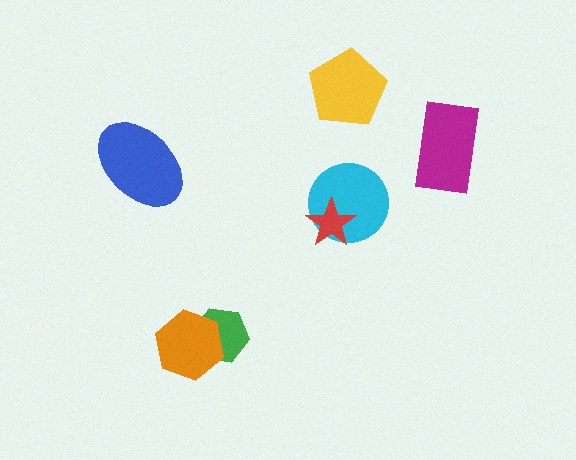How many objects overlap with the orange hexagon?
1 object overlaps with the orange hexagon.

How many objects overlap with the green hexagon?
1 object overlaps with the green hexagon.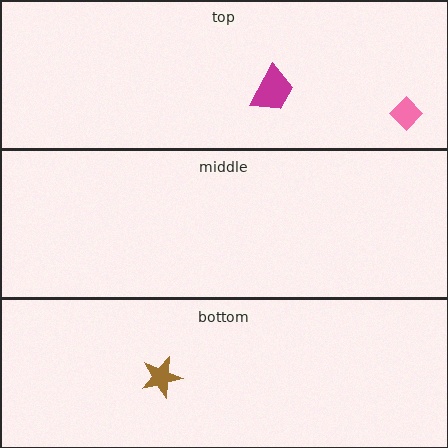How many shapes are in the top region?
2.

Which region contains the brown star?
The bottom region.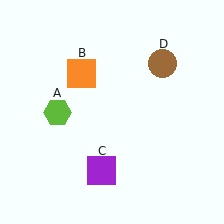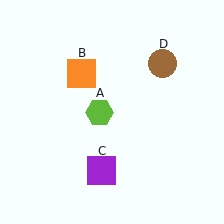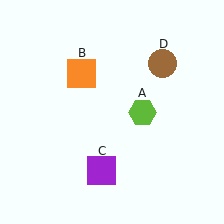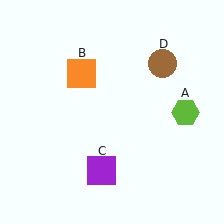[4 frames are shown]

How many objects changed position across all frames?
1 object changed position: lime hexagon (object A).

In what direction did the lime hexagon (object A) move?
The lime hexagon (object A) moved right.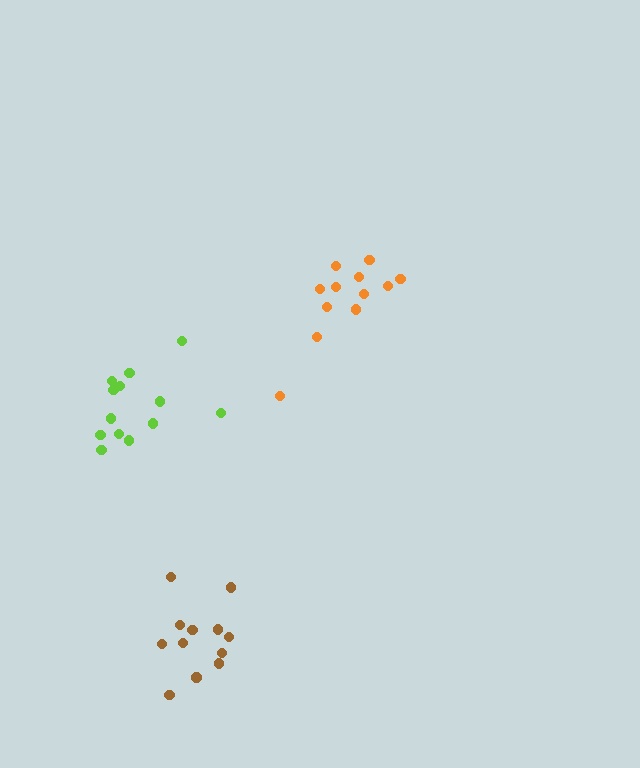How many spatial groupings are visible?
There are 3 spatial groupings.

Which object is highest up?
The orange cluster is topmost.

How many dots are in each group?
Group 1: 12 dots, Group 2: 12 dots, Group 3: 13 dots (37 total).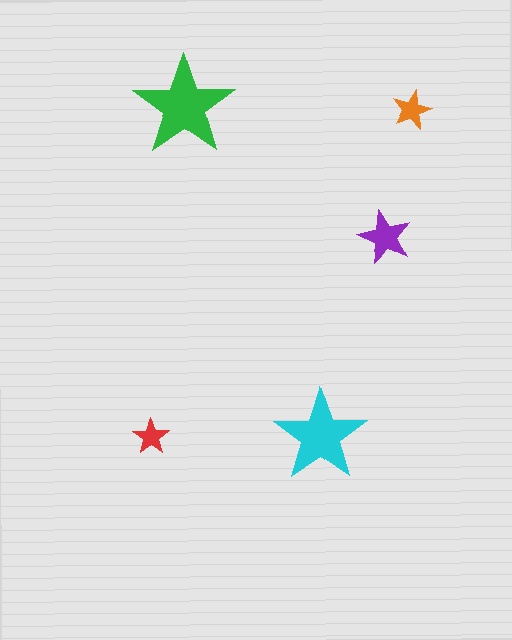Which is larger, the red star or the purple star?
The purple one.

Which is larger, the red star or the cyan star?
The cyan one.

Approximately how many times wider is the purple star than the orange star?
About 1.5 times wider.